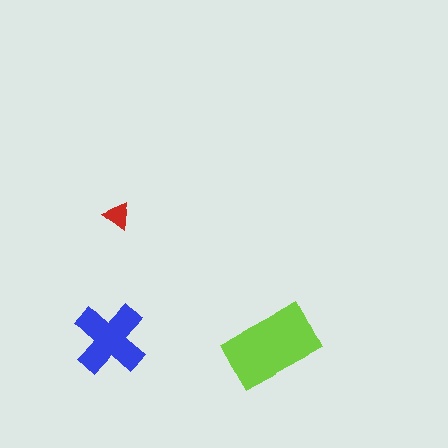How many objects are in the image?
There are 3 objects in the image.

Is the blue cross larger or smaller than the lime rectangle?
Smaller.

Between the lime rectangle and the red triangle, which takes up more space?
The lime rectangle.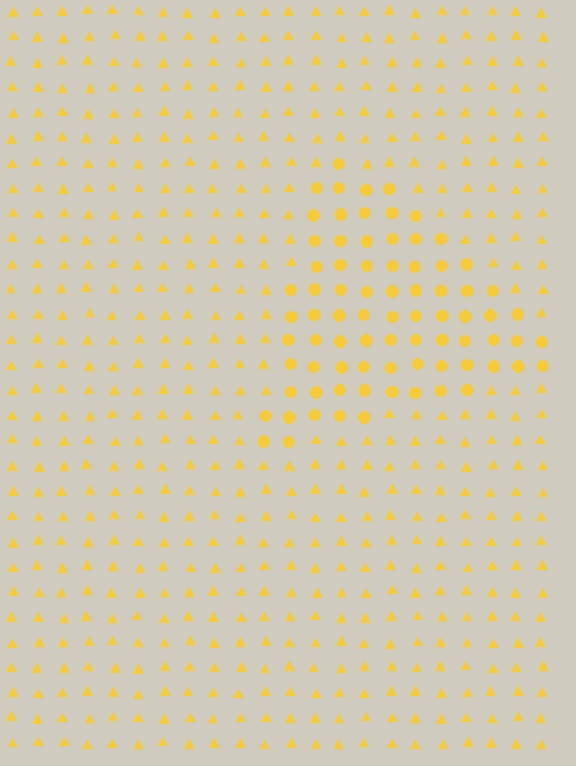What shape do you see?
I see a triangle.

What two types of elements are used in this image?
The image uses circles inside the triangle region and triangles outside it.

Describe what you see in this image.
The image is filled with small yellow elements arranged in a uniform grid. A triangle-shaped region contains circles, while the surrounding area contains triangles. The boundary is defined purely by the change in element shape.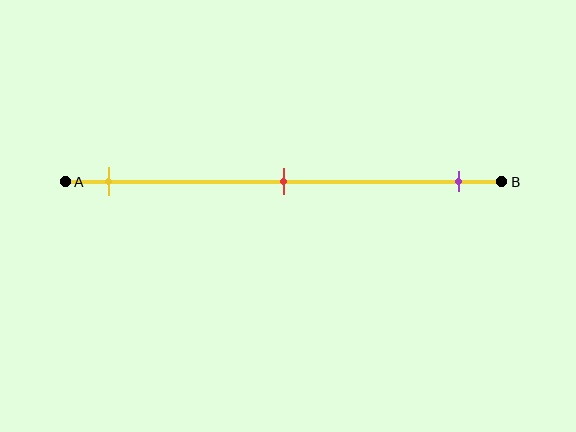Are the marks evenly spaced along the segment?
Yes, the marks are approximately evenly spaced.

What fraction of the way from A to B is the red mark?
The red mark is approximately 50% (0.5) of the way from A to B.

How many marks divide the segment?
There are 3 marks dividing the segment.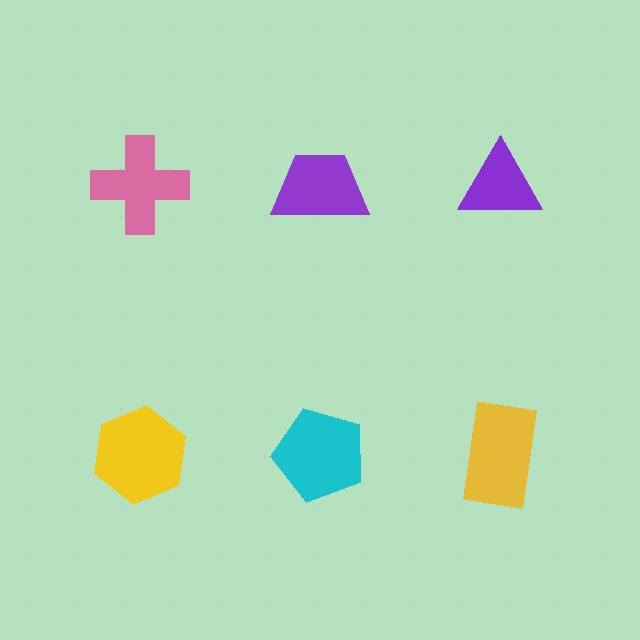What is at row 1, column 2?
A purple trapezoid.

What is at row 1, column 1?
A pink cross.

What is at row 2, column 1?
A yellow hexagon.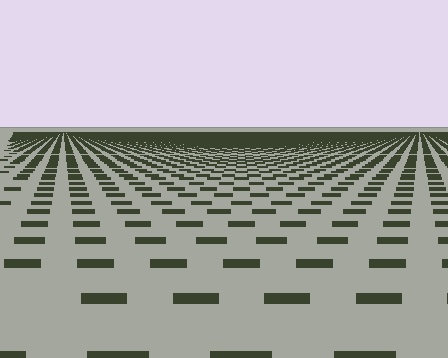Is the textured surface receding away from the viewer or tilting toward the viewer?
The surface is receding away from the viewer. Texture elements get smaller and denser toward the top.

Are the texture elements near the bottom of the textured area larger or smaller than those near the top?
Larger. Near the bottom, elements are closer to the viewer and appear at a bigger on-screen size.